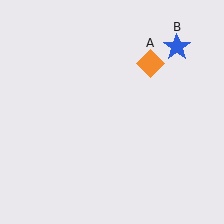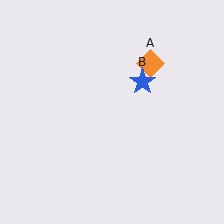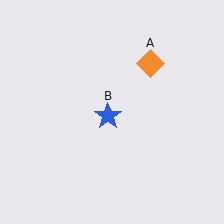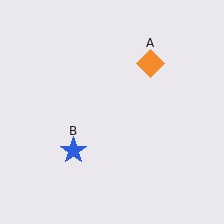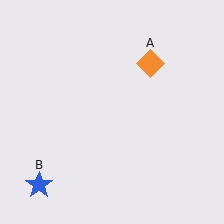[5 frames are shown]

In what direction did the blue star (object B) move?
The blue star (object B) moved down and to the left.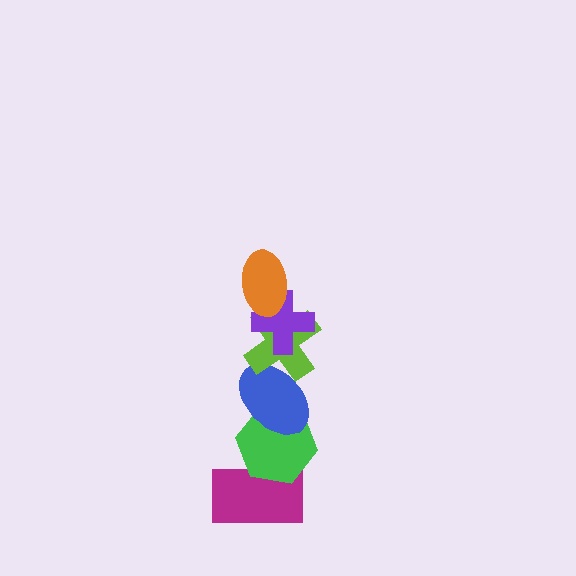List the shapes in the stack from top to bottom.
From top to bottom: the orange ellipse, the purple cross, the lime cross, the blue ellipse, the green hexagon, the magenta rectangle.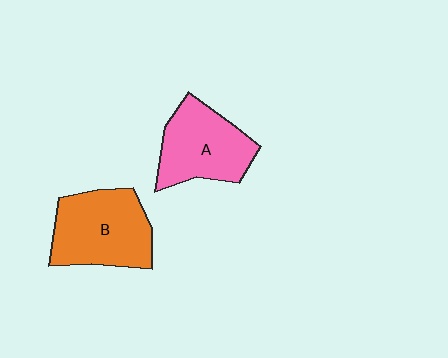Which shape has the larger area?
Shape B (orange).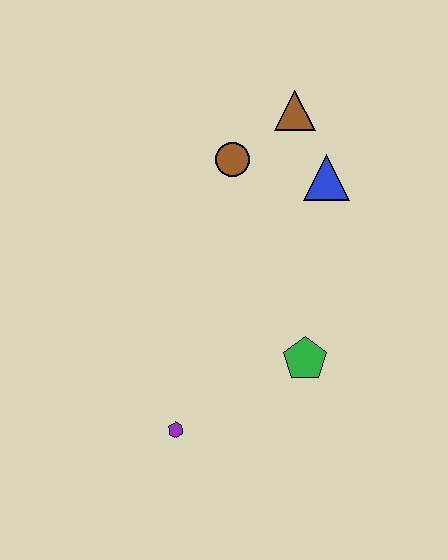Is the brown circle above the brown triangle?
No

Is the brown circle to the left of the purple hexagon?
No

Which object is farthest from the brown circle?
The purple hexagon is farthest from the brown circle.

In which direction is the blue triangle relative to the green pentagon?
The blue triangle is above the green pentagon.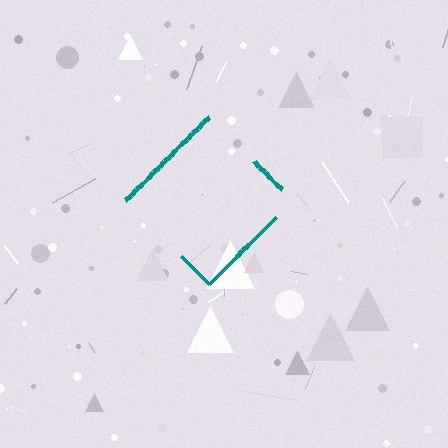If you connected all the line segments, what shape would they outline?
They would outline a diamond.